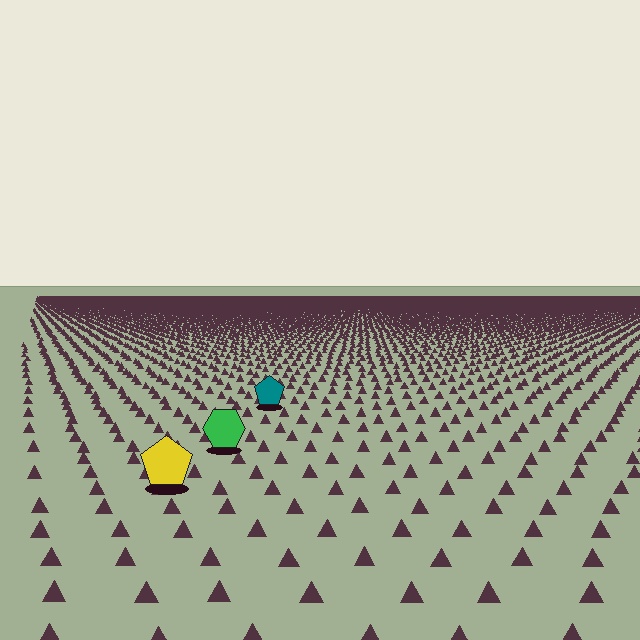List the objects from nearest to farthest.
From nearest to farthest: the yellow pentagon, the green hexagon, the teal pentagon.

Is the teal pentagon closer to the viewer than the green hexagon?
No. The green hexagon is closer — you can tell from the texture gradient: the ground texture is coarser near it.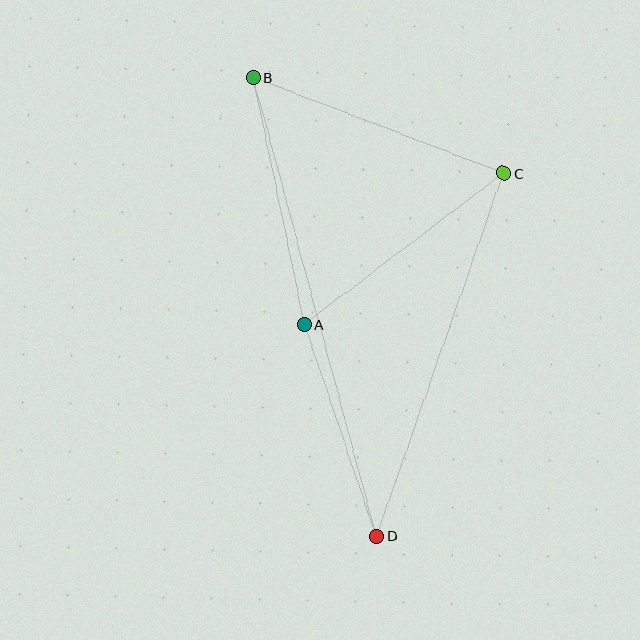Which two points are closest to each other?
Points A and D are closest to each other.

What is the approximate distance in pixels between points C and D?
The distance between C and D is approximately 385 pixels.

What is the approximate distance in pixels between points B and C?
The distance between B and C is approximately 268 pixels.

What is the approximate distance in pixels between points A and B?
The distance between A and B is approximately 252 pixels.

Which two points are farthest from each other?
Points B and D are farthest from each other.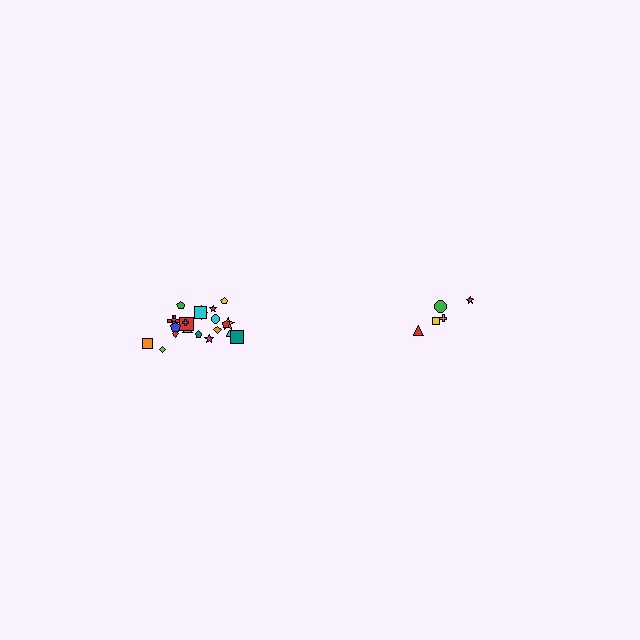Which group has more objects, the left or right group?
The left group.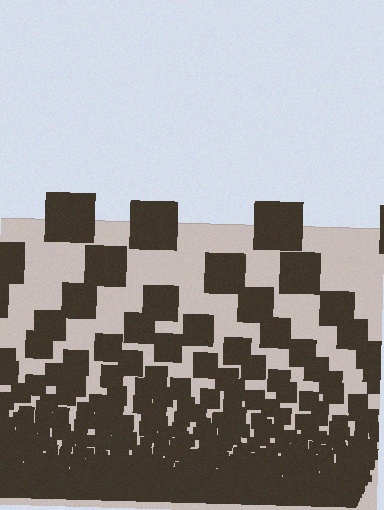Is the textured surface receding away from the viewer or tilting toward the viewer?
The surface appears to tilt toward the viewer. Texture elements get larger and sparser toward the top.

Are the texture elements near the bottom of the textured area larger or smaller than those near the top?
Smaller. The gradient is inverted — elements near the bottom are smaller and denser.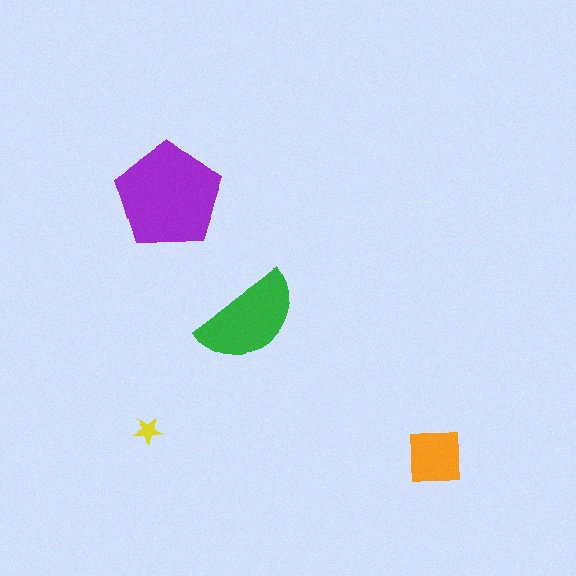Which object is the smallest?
The yellow star.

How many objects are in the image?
There are 4 objects in the image.